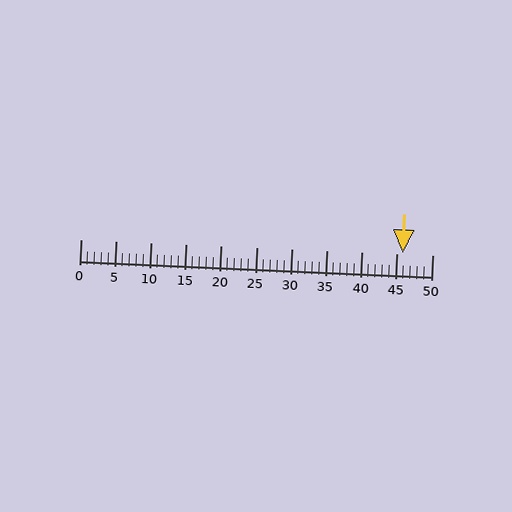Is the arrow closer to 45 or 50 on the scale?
The arrow is closer to 45.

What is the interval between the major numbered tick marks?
The major tick marks are spaced 5 units apart.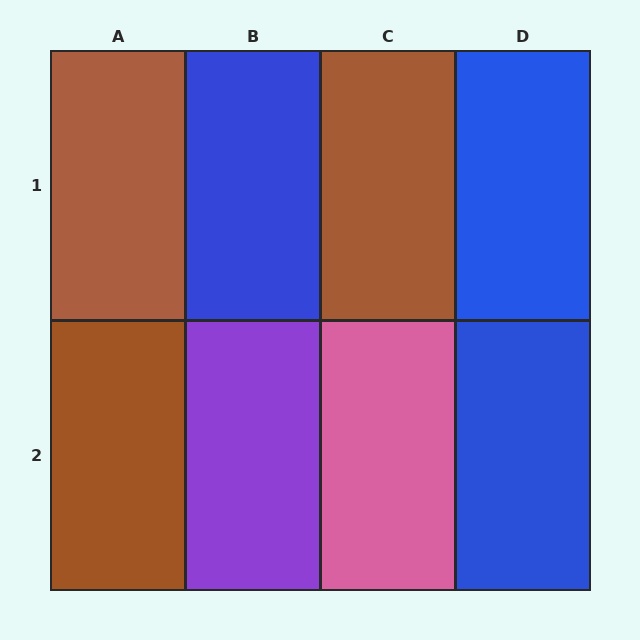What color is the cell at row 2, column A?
Brown.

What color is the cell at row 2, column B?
Purple.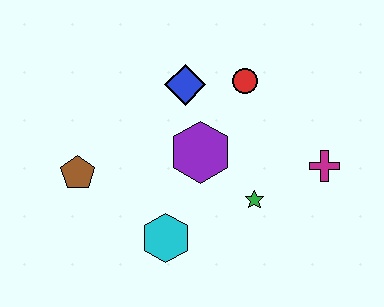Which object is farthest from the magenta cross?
The brown pentagon is farthest from the magenta cross.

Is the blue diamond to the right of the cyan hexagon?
Yes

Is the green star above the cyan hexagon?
Yes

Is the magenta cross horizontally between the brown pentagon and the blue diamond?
No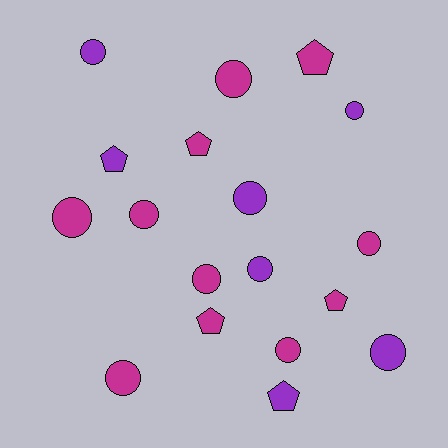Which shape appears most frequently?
Circle, with 12 objects.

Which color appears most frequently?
Magenta, with 11 objects.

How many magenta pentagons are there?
There are 4 magenta pentagons.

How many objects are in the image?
There are 18 objects.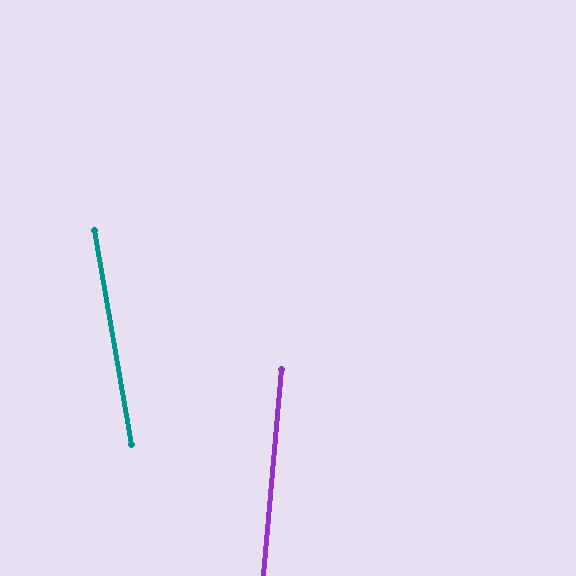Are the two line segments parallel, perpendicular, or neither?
Neither parallel nor perpendicular — they differ by about 15°.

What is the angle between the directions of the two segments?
Approximately 15 degrees.